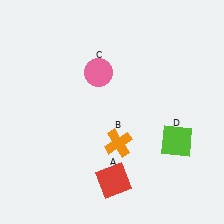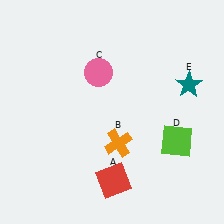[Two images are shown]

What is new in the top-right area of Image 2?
A teal star (E) was added in the top-right area of Image 2.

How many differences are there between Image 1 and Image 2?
There is 1 difference between the two images.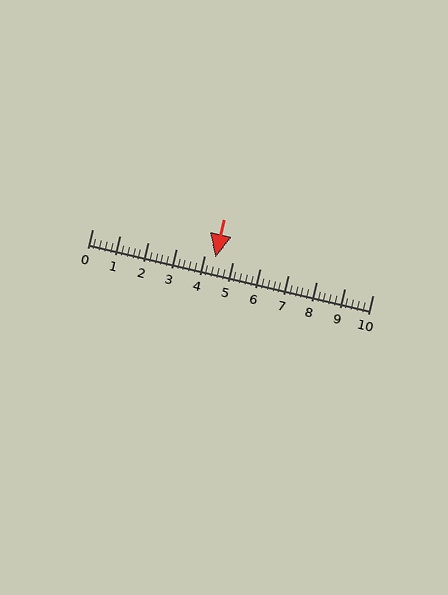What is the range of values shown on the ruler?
The ruler shows values from 0 to 10.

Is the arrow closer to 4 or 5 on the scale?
The arrow is closer to 4.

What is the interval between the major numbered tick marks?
The major tick marks are spaced 1 units apart.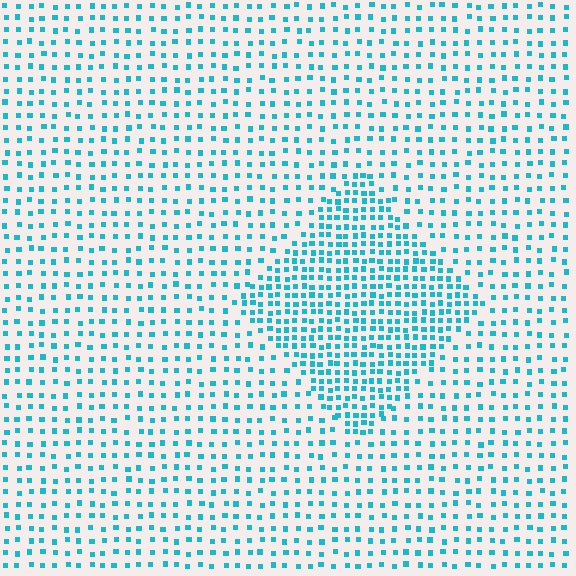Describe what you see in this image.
The image contains small cyan elements arranged at two different densities. A diamond-shaped region is visible where the elements are more densely packed than the surrounding area.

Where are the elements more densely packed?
The elements are more densely packed inside the diamond boundary.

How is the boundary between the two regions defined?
The boundary is defined by a change in element density (approximately 2.0x ratio). All elements are the same color, size, and shape.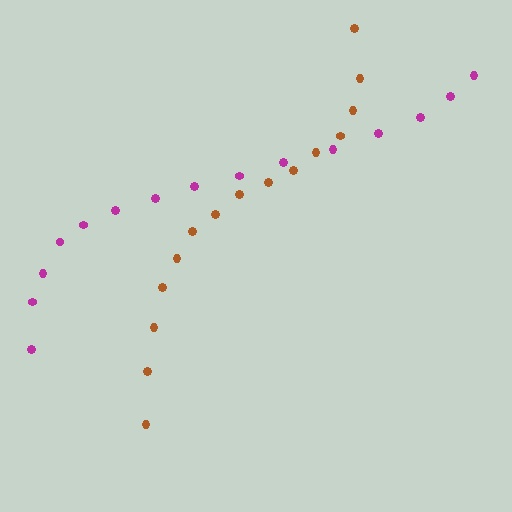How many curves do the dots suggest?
There are 2 distinct paths.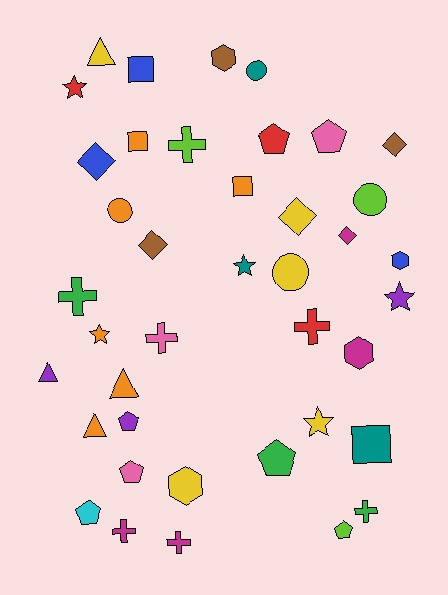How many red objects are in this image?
There are 3 red objects.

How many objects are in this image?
There are 40 objects.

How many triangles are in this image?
There are 4 triangles.